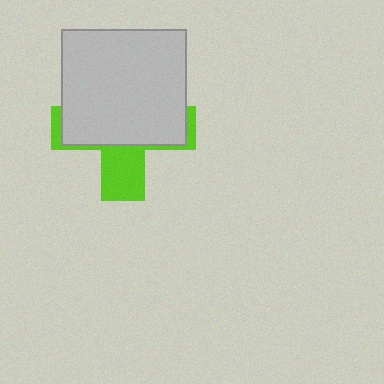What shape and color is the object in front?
The object in front is a light gray rectangle.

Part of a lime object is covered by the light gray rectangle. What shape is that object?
It is a cross.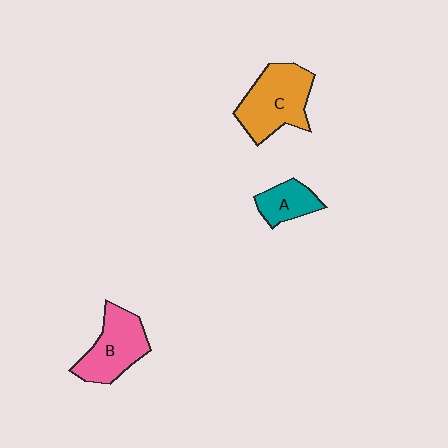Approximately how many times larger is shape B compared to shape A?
Approximately 1.7 times.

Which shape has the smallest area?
Shape A (teal).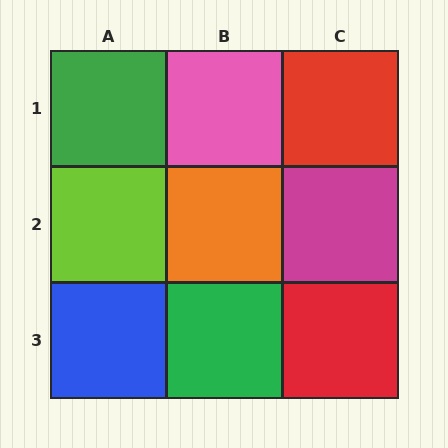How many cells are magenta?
1 cell is magenta.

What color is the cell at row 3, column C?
Red.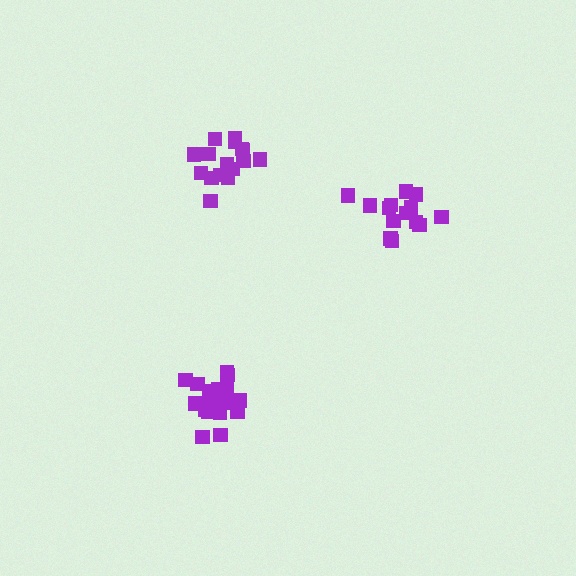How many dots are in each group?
Group 1: 16 dots, Group 2: 19 dots, Group 3: 14 dots (49 total).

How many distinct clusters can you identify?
There are 3 distinct clusters.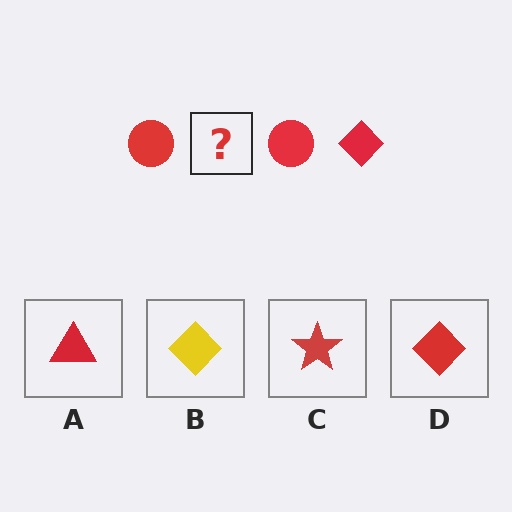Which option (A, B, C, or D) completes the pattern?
D.